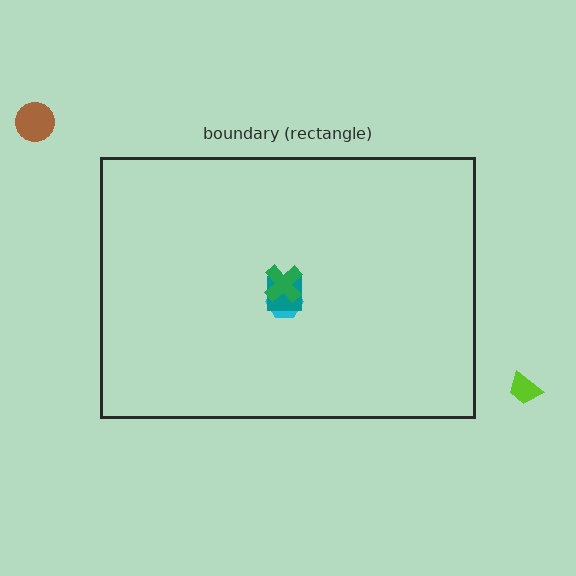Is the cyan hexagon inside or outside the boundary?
Inside.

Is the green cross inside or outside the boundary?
Inside.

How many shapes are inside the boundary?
3 inside, 2 outside.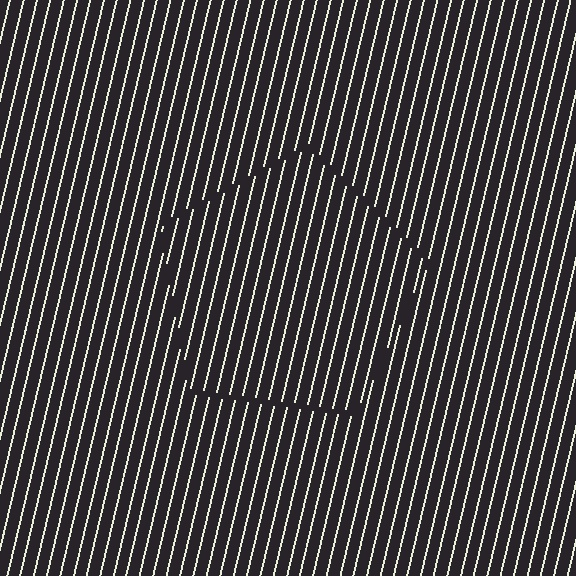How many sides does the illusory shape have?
5 sides — the line-ends trace a pentagon.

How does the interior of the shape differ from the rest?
The interior of the shape contains the same grating, shifted by half a period — the contour is defined by the phase discontinuity where line-ends from the inner and outer gratings abut.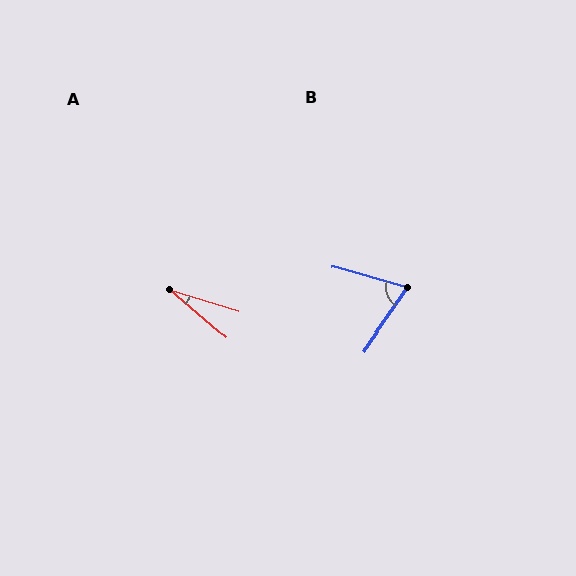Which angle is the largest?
B, at approximately 71 degrees.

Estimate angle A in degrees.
Approximately 23 degrees.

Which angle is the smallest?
A, at approximately 23 degrees.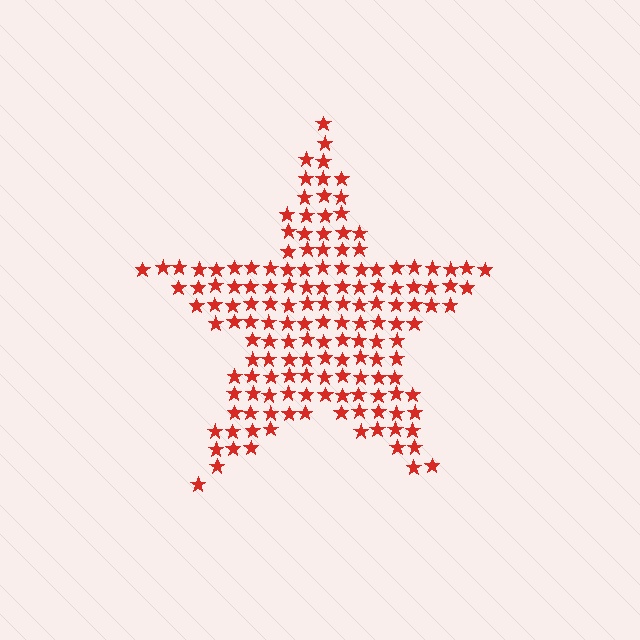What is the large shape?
The large shape is a star.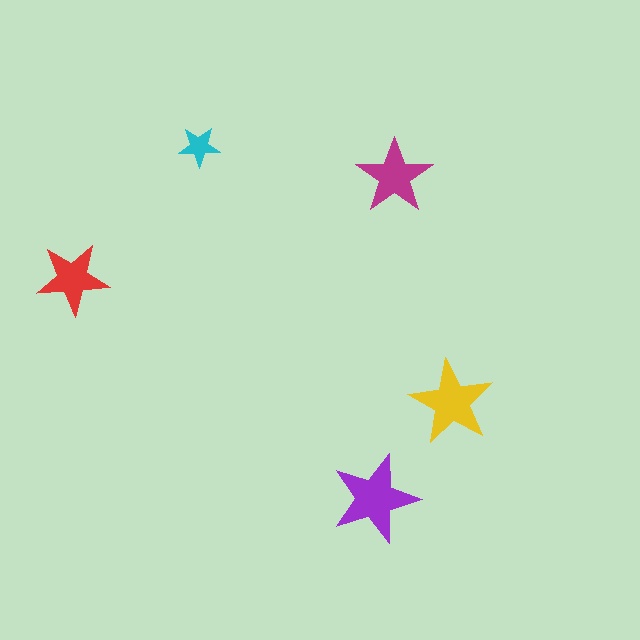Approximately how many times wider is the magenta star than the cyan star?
About 2 times wider.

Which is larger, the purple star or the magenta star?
The purple one.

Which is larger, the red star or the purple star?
The purple one.